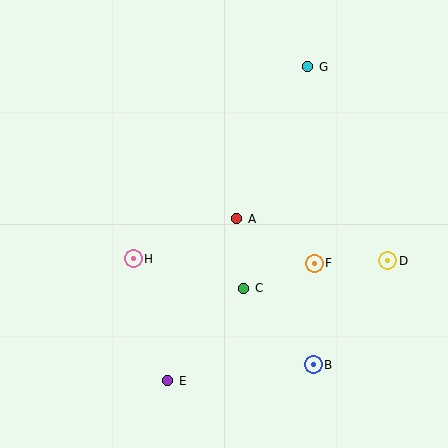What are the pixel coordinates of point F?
Point F is at (314, 263).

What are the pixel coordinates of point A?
Point A is at (237, 219).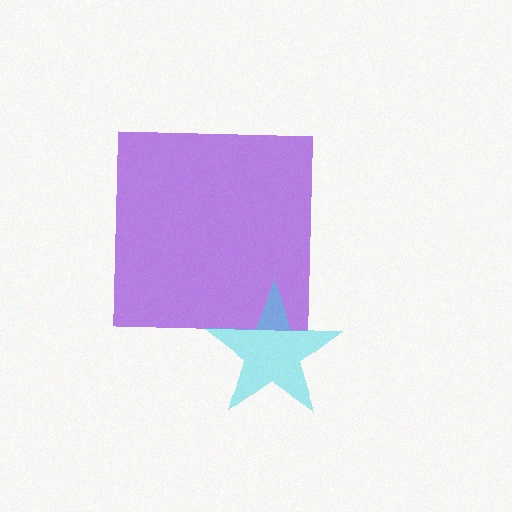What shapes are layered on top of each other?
The layered shapes are: a purple square, a cyan star.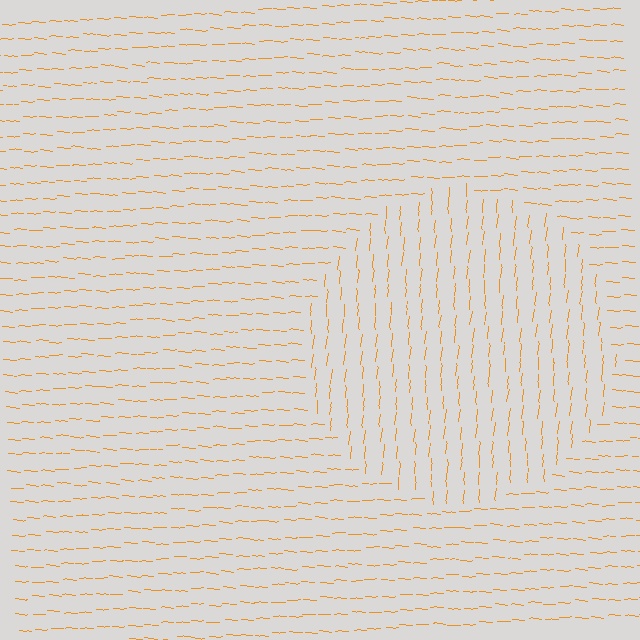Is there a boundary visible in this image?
Yes, there is a texture boundary formed by a change in line orientation.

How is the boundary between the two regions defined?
The boundary is defined purely by a change in line orientation (approximately 88 degrees difference). All lines are the same color and thickness.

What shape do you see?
I see a circle.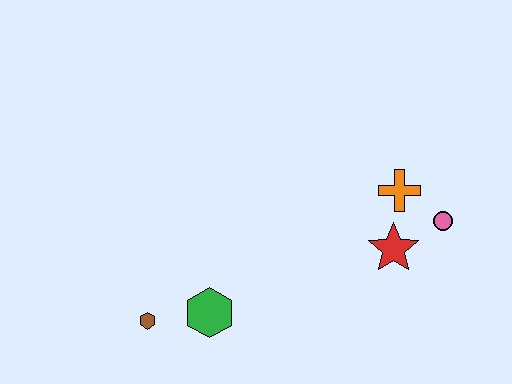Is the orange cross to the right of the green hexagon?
Yes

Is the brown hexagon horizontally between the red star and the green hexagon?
No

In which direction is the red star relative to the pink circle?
The red star is to the left of the pink circle.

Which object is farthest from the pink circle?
The brown hexagon is farthest from the pink circle.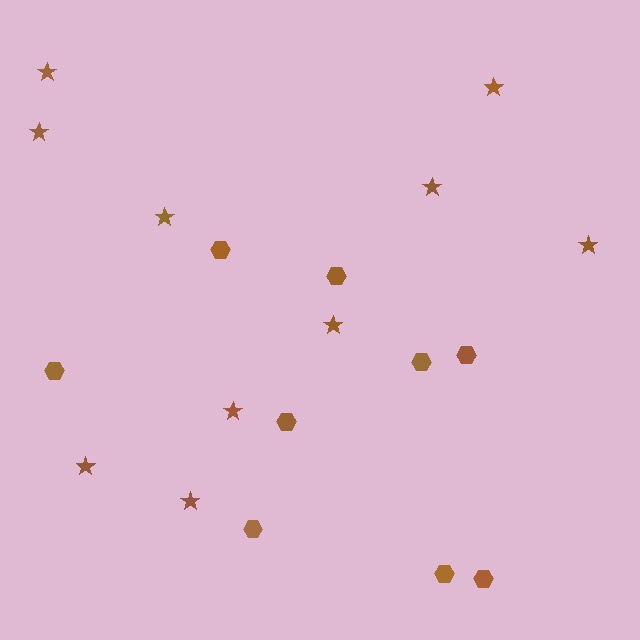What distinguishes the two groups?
There are 2 groups: one group of stars (10) and one group of hexagons (9).